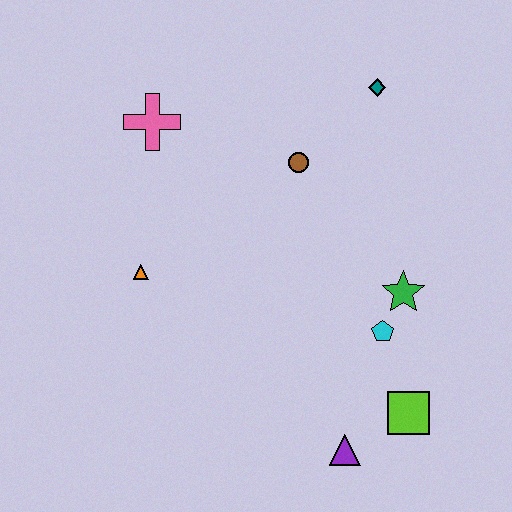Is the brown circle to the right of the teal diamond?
No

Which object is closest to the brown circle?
The teal diamond is closest to the brown circle.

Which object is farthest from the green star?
The pink cross is farthest from the green star.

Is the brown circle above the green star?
Yes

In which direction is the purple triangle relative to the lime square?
The purple triangle is to the left of the lime square.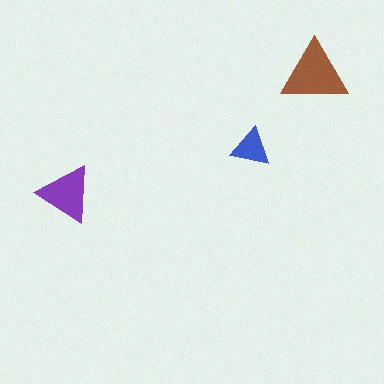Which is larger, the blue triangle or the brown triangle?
The brown one.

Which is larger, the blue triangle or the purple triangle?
The purple one.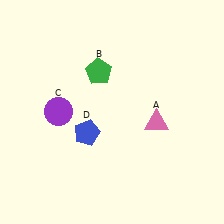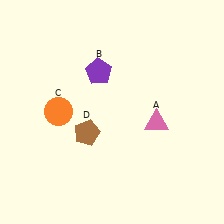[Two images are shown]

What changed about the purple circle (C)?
In Image 1, C is purple. In Image 2, it changed to orange.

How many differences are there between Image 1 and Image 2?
There are 3 differences between the two images.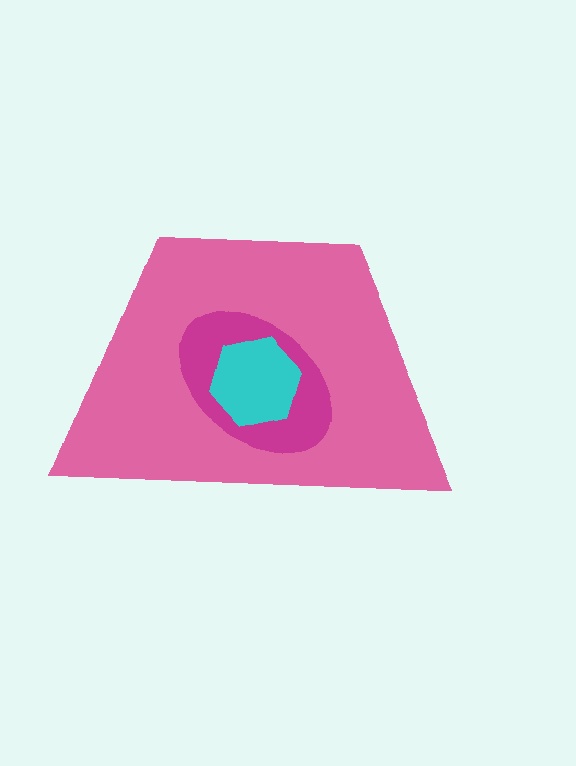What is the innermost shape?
The cyan hexagon.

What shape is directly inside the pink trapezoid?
The magenta ellipse.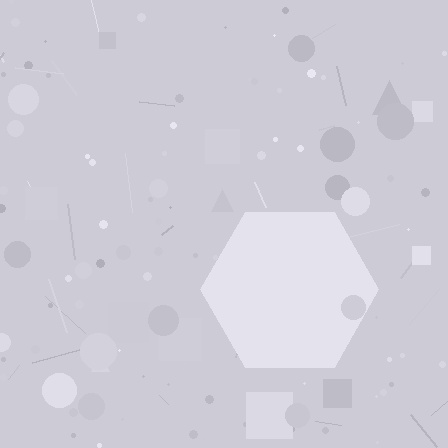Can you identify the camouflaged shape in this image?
The camouflaged shape is a hexagon.